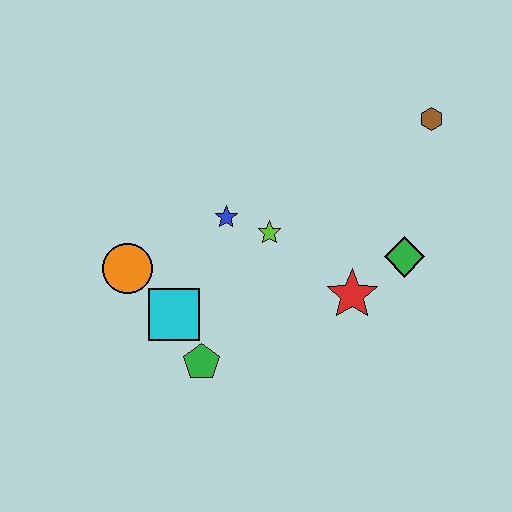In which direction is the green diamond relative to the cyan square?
The green diamond is to the right of the cyan square.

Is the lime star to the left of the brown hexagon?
Yes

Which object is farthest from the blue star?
The brown hexagon is farthest from the blue star.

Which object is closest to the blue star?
The lime star is closest to the blue star.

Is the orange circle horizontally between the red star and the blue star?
No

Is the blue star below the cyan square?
No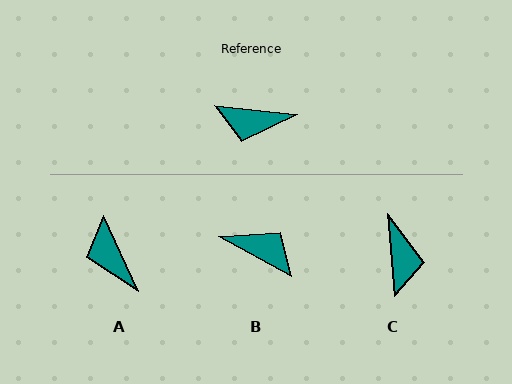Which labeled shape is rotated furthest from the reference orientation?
B, about 157 degrees away.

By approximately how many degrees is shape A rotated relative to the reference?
Approximately 59 degrees clockwise.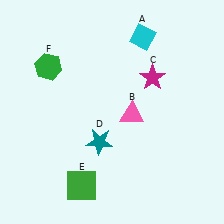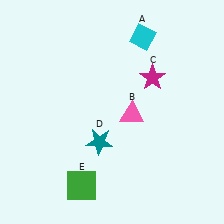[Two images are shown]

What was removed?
The green hexagon (F) was removed in Image 2.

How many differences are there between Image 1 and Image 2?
There is 1 difference between the two images.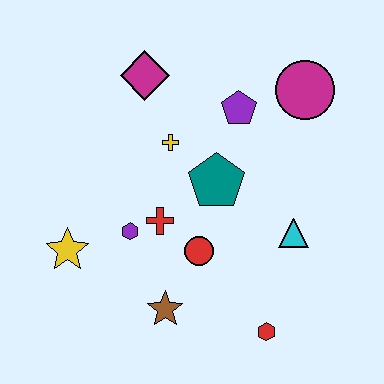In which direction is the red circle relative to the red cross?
The red circle is to the right of the red cross.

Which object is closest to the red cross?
The purple hexagon is closest to the red cross.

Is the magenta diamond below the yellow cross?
No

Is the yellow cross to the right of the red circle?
No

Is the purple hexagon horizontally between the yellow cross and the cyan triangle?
No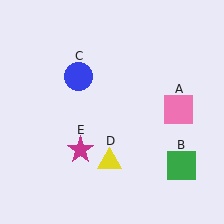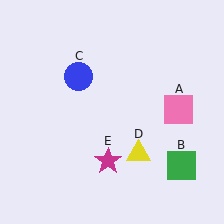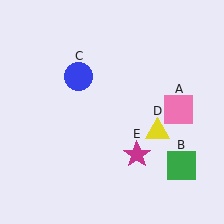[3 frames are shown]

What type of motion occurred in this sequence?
The yellow triangle (object D), magenta star (object E) rotated counterclockwise around the center of the scene.